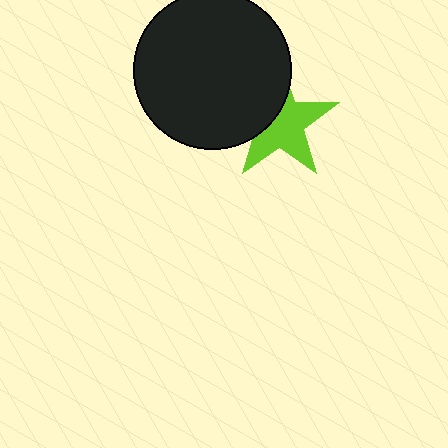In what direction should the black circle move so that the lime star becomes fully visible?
The black circle should move left. That is the shortest direction to clear the overlap and leave the lime star fully visible.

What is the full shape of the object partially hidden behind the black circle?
The partially hidden object is a lime star.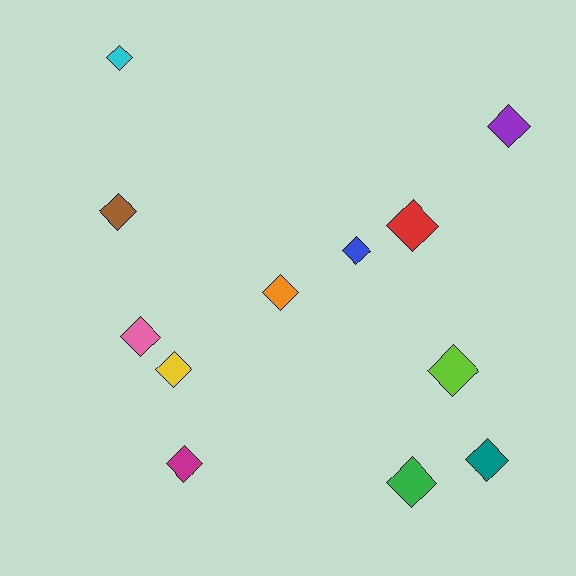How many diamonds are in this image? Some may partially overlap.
There are 12 diamonds.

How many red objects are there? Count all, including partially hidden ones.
There is 1 red object.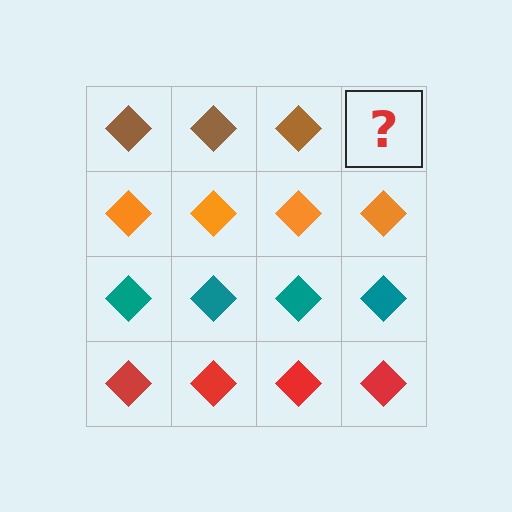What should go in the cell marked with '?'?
The missing cell should contain a brown diamond.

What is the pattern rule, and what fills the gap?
The rule is that each row has a consistent color. The gap should be filled with a brown diamond.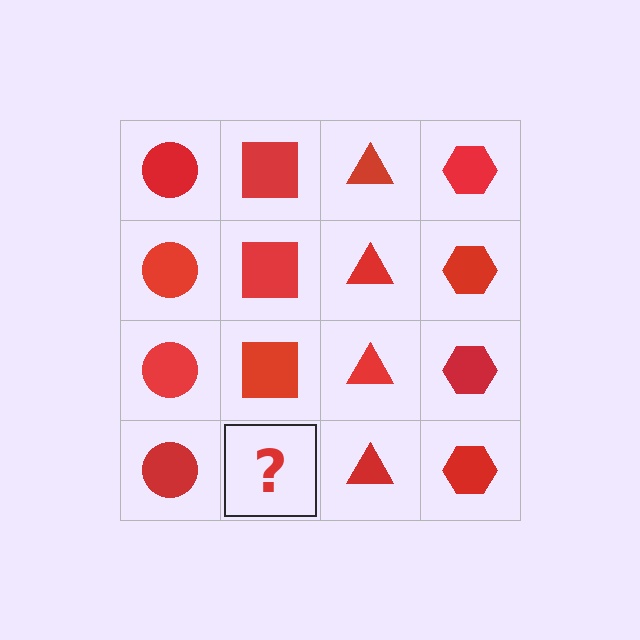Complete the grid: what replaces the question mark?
The question mark should be replaced with a red square.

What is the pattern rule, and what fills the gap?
The rule is that each column has a consistent shape. The gap should be filled with a red square.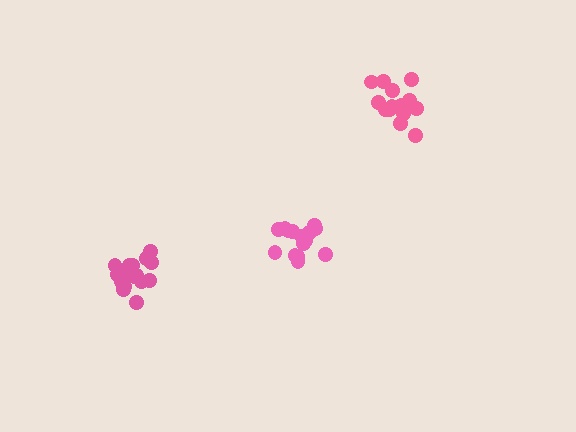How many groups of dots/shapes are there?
There are 3 groups.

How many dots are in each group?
Group 1: 15 dots, Group 2: 17 dots, Group 3: 16 dots (48 total).